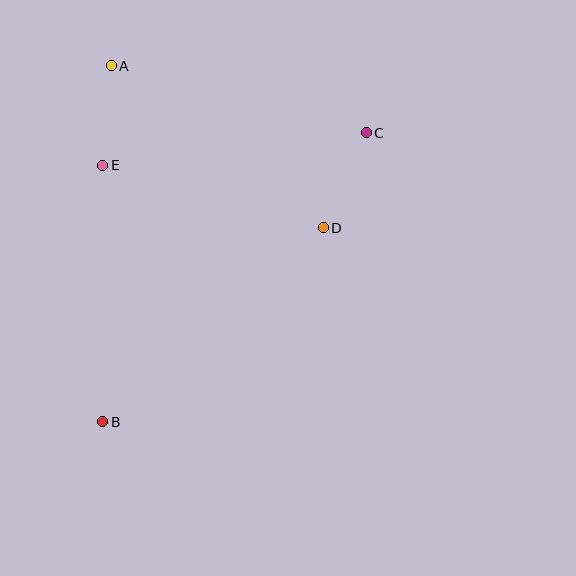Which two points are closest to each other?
Points A and E are closest to each other.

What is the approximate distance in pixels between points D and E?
The distance between D and E is approximately 229 pixels.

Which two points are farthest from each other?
Points B and C are farthest from each other.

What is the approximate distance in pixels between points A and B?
The distance between A and B is approximately 356 pixels.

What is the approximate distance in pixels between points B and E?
The distance between B and E is approximately 257 pixels.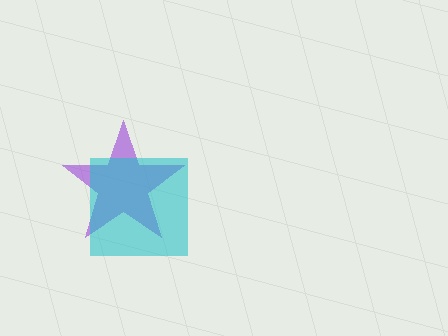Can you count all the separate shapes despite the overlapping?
Yes, there are 2 separate shapes.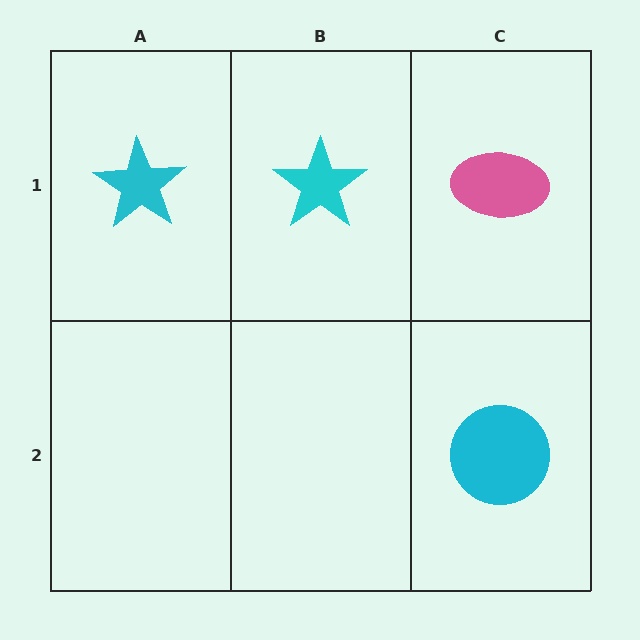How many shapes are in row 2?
1 shape.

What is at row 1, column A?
A cyan star.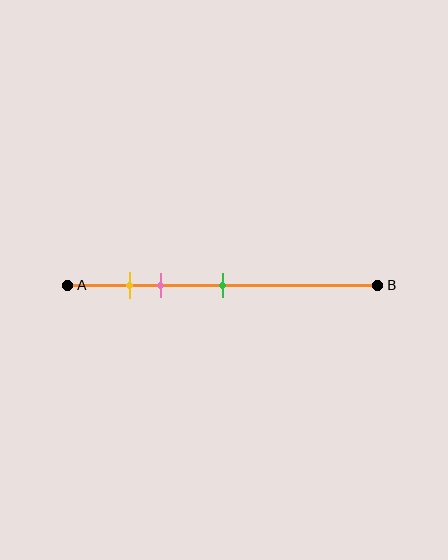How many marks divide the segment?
There are 3 marks dividing the segment.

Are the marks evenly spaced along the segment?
No, the marks are not evenly spaced.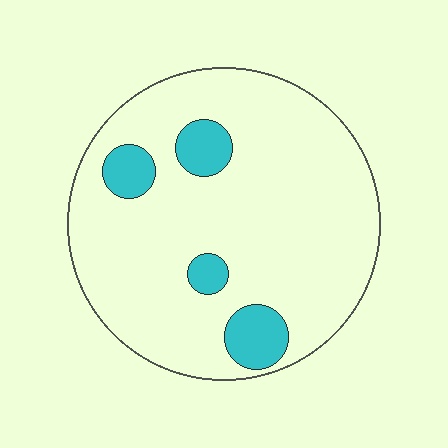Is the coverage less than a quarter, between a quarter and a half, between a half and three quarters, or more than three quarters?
Less than a quarter.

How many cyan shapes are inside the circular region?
4.